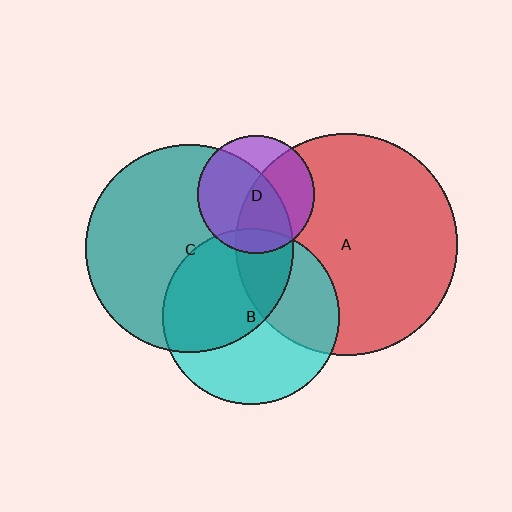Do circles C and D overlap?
Yes.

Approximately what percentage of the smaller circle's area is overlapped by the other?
Approximately 65%.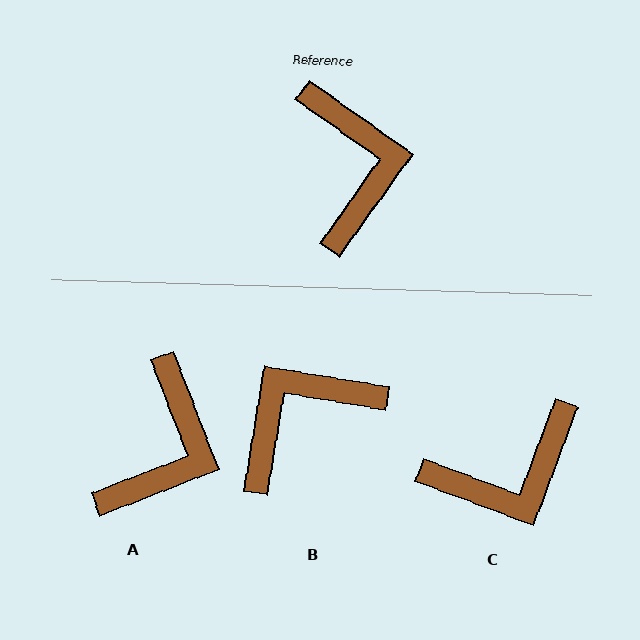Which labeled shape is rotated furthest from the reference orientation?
B, about 116 degrees away.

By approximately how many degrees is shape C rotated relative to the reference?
Approximately 75 degrees clockwise.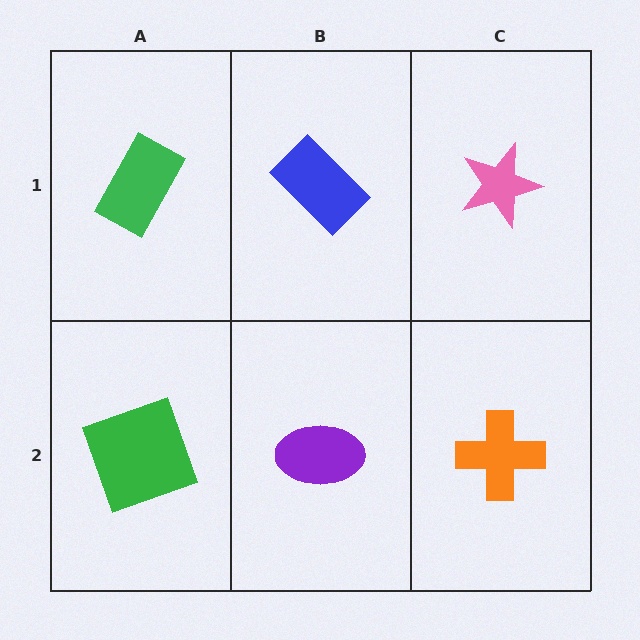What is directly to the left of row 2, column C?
A purple ellipse.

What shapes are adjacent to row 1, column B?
A purple ellipse (row 2, column B), a green rectangle (row 1, column A), a pink star (row 1, column C).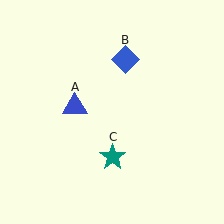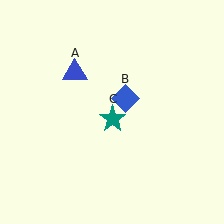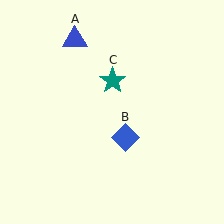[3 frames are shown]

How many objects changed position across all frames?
3 objects changed position: blue triangle (object A), blue diamond (object B), teal star (object C).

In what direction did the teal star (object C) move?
The teal star (object C) moved up.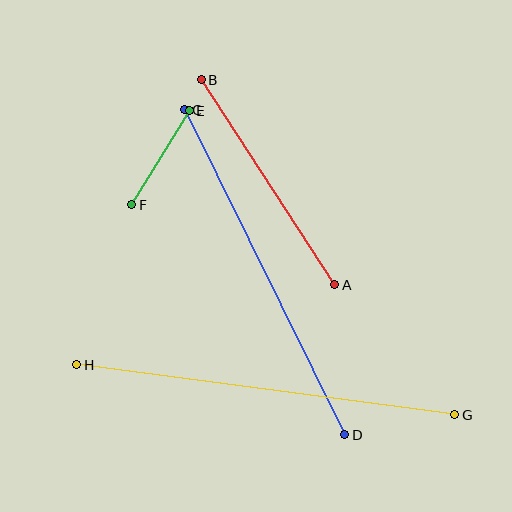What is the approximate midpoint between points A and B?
The midpoint is at approximately (268, 182) pixels.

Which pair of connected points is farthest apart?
Points G and H are farthest apart.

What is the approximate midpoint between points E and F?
The midpoint is at approximately (161, 158) pixels.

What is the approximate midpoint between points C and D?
The midpoint is at approximately (265, 272) pixels.